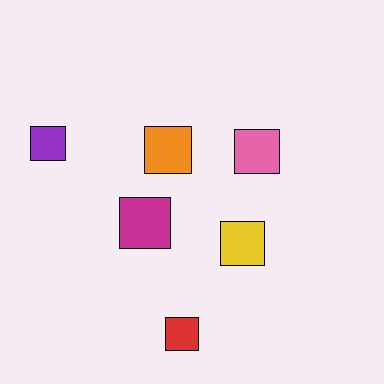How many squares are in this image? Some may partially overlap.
There are 6 squares.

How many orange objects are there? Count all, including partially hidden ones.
There is 1 orange object.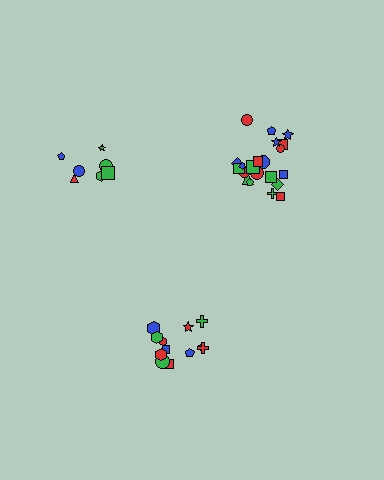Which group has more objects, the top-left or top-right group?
The top-right group.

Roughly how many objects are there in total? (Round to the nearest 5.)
Roughly 40 objects in total.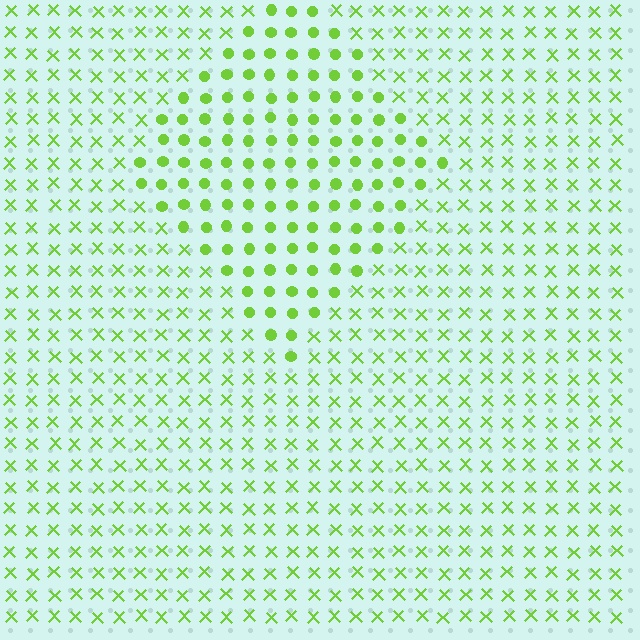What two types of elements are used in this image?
The image uses circles inside the diamond region and X marks outside it.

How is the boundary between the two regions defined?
The boundary is defined by a change in element shape: circles inside vs. X marks outside. All elements share the same color and spacing.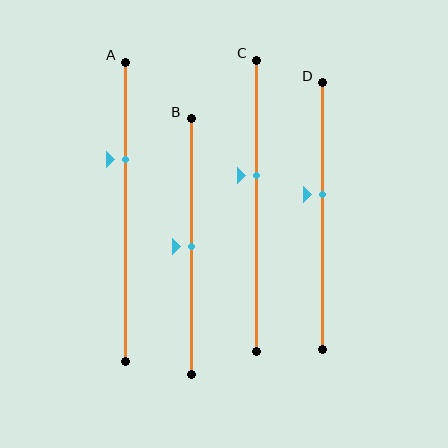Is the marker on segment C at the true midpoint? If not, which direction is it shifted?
No, the marker on segment C is shifted upward by about 10% of the segment length.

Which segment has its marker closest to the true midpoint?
Segment B has its marker closest to the true midpoint.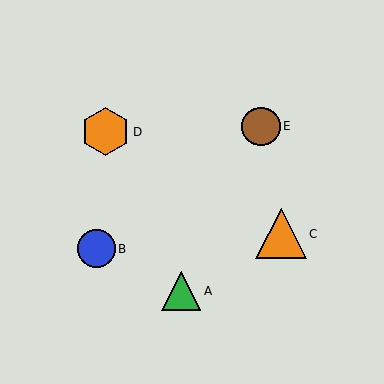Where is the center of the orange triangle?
The center of the orange triangle is at (281, 234).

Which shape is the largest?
The orange triangle (labeled C) is the largest.